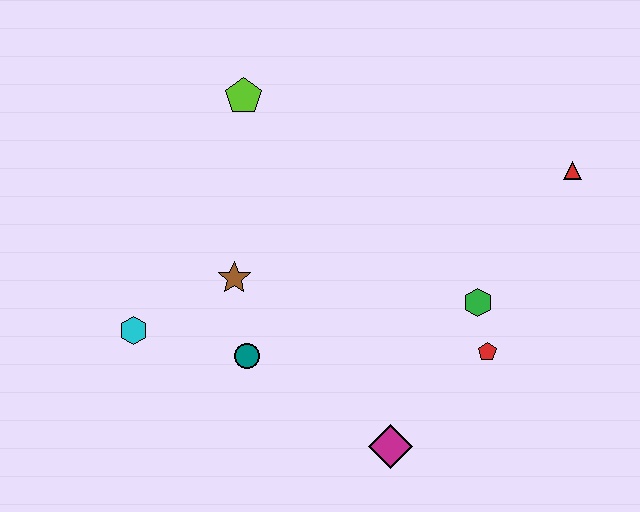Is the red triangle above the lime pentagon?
No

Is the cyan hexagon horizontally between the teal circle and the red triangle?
No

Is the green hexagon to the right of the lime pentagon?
Yes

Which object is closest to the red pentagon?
The green hexagon is closest to the red pentagon.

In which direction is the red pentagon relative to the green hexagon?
The red pentagon is below the green hexagon.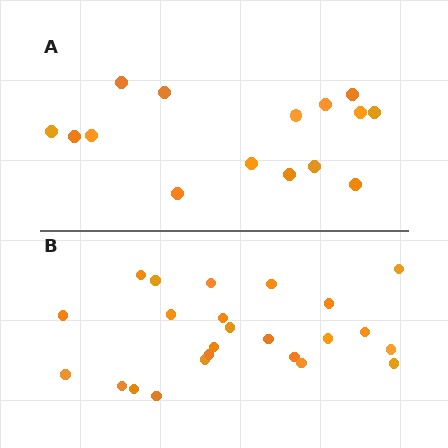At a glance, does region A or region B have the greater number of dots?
Region B (the bottom region) has more dots.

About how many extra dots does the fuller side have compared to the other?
Region B has roughly 8 or so more dots than region A.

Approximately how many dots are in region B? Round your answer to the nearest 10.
About 20 dots. (The exact count is 24, which rounds to 20.)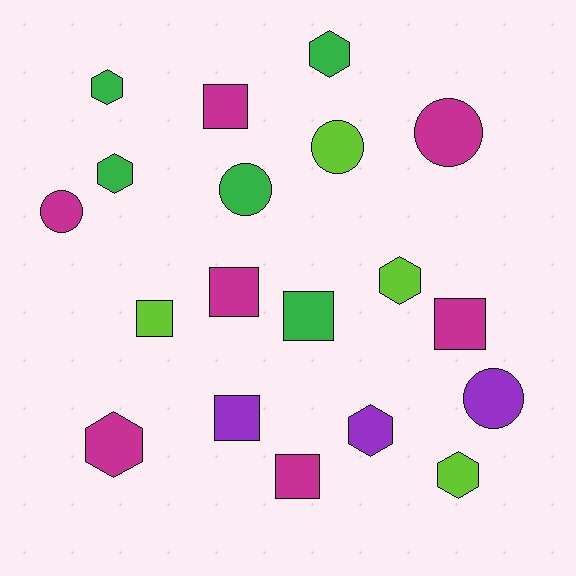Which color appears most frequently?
Magenta, with 7 objects.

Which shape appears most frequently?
Hexagon, with 7 objects.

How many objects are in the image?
There are 19 objects.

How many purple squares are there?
There is 1 purple square.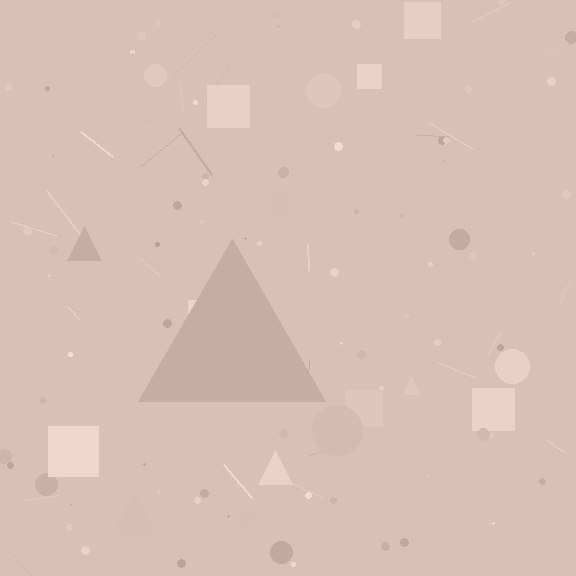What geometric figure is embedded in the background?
A triangle is embedded in the background.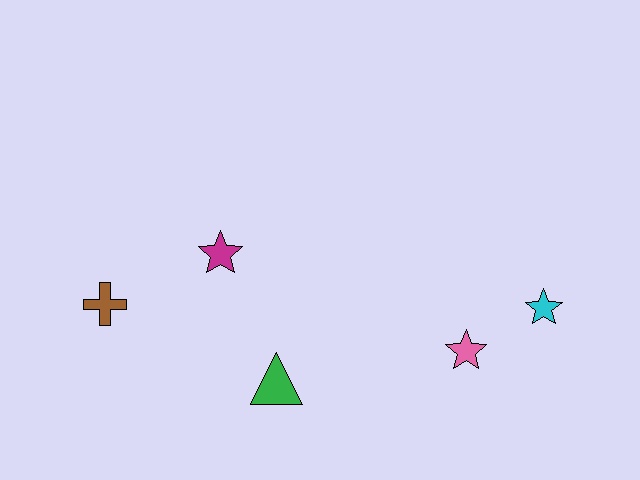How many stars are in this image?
There are 3 stars.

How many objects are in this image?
There are 5 objects.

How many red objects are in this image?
There are no red objects.